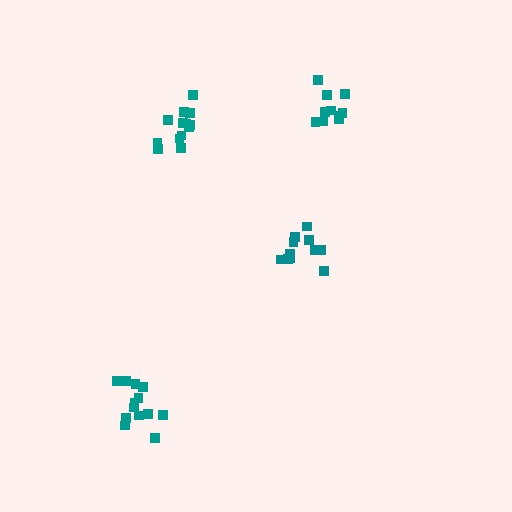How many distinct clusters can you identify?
There are 4 distinct clusters.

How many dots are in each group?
Group 1: 11 dots, Group 2: 13 dots, Group 3: 10 dots, Group 4: 13 dots (47 total).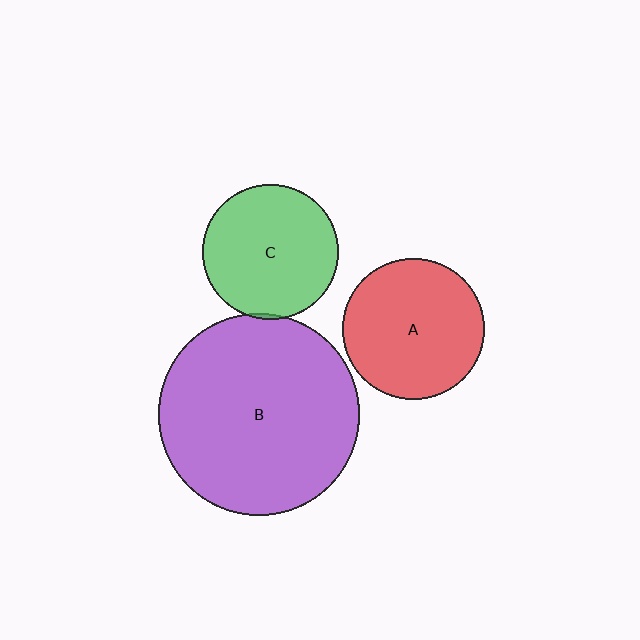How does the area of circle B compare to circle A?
Approximately 2.0 times.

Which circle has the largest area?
Circle B (purple).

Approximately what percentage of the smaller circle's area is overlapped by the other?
Approximately 5%.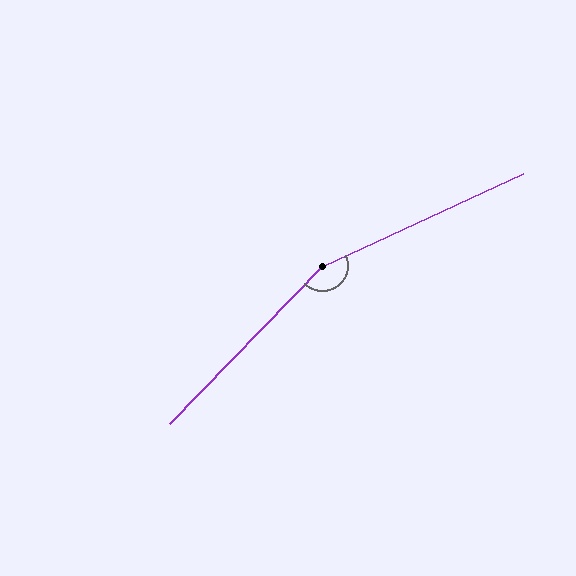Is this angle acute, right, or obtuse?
It is obtuse.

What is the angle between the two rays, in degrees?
Approximately 159 degrees.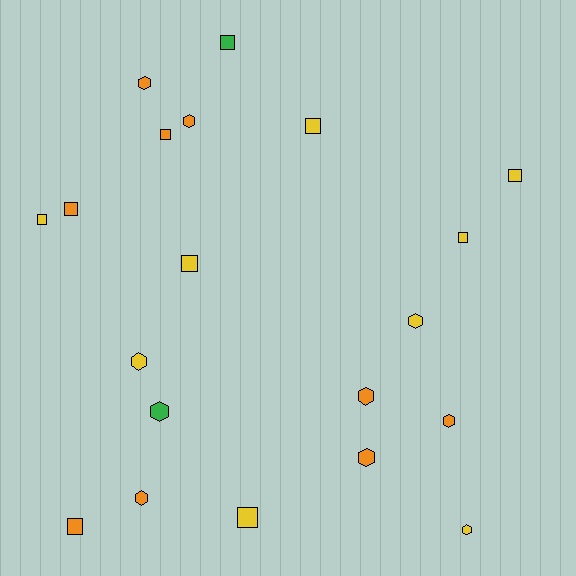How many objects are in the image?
There are 20 objects.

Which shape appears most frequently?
Square, with 10 objects.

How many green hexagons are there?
There is 1 green hexagon.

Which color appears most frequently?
Yellow, with 9 objects.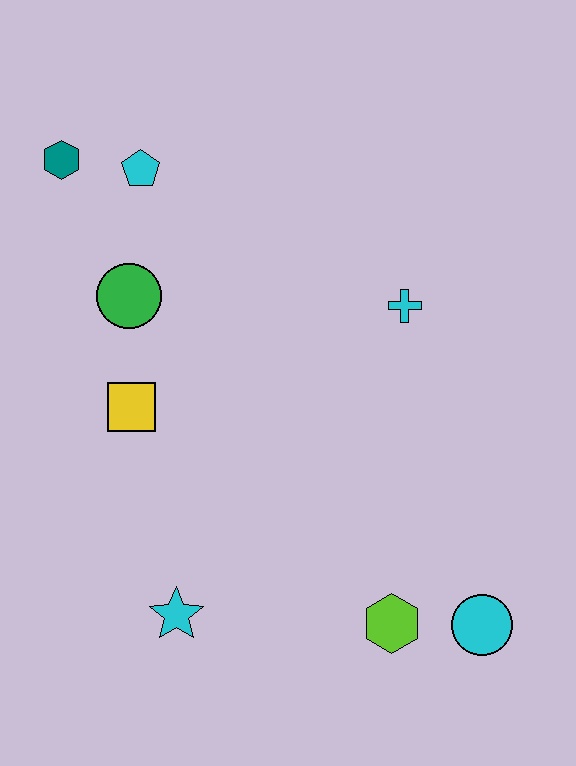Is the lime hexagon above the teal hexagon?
No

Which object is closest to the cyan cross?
The green circle is closest to the cyan cross.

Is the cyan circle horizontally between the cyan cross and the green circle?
No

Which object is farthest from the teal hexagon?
The cyan circle is farthest from the teal hexagon.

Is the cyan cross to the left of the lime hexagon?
No